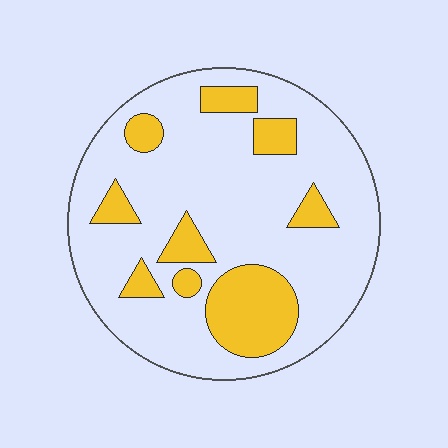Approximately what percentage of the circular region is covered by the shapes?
Approximately 20%.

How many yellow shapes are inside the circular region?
9.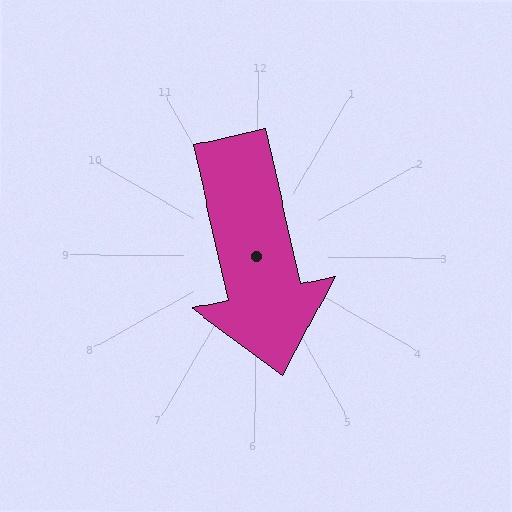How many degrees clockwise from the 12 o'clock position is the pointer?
Approximately 167 degrees.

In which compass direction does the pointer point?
South.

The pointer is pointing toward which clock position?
Roughly 6 o'clock.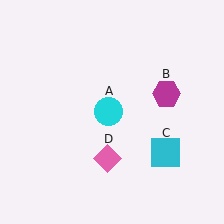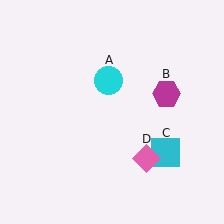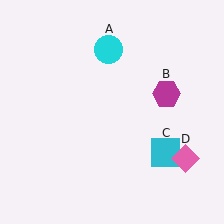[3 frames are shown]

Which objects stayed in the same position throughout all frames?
Magenta hexagon (object B) and cyan square (object C) remained stationary.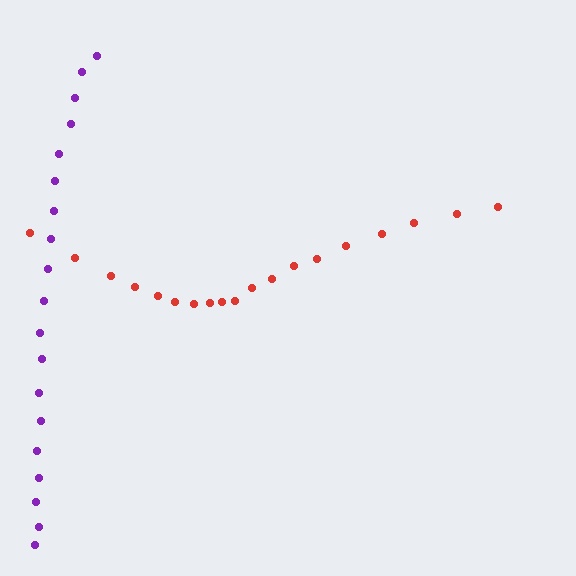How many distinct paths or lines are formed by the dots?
There are 2 distinct paths.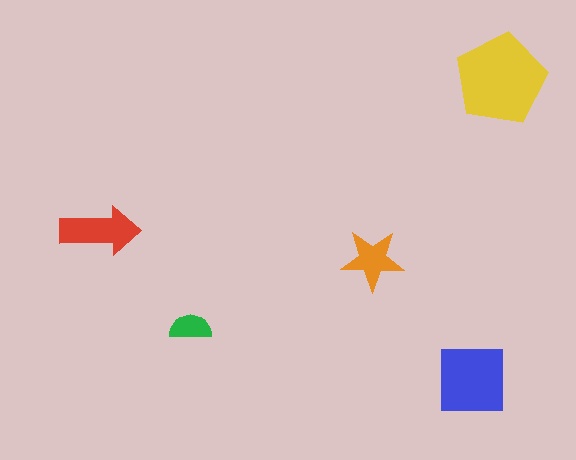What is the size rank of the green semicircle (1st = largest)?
5th.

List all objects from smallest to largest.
The green semicircle, the orange star, the red arrow, the blue square, the yellow pentagon.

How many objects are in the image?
There are 5 objects in the image.